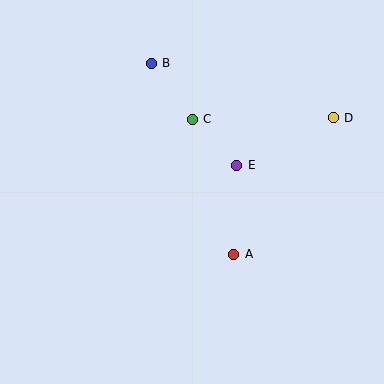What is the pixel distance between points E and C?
The distance between E and C is 64 pixels.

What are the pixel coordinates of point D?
Point D is at (333, 118).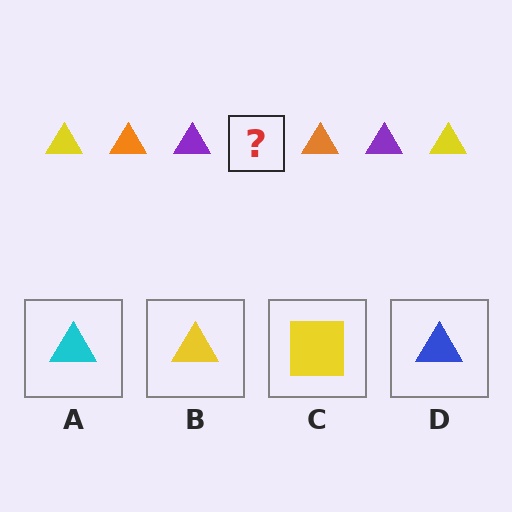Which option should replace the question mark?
Option B.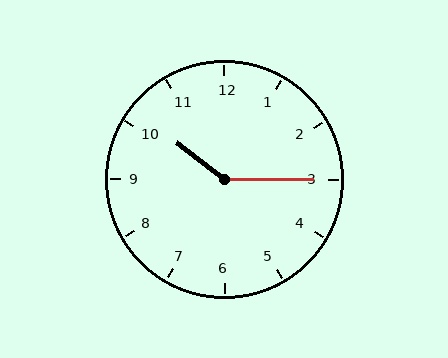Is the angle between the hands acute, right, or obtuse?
It is obtuse.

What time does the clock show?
10:15.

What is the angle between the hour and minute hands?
Approximately 142 degrees.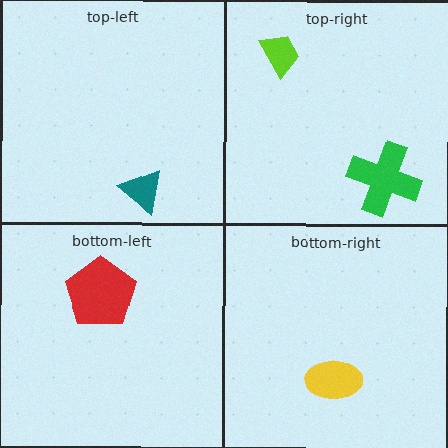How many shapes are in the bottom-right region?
1.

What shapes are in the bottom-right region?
The yellow ellipse.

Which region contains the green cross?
The top-right region.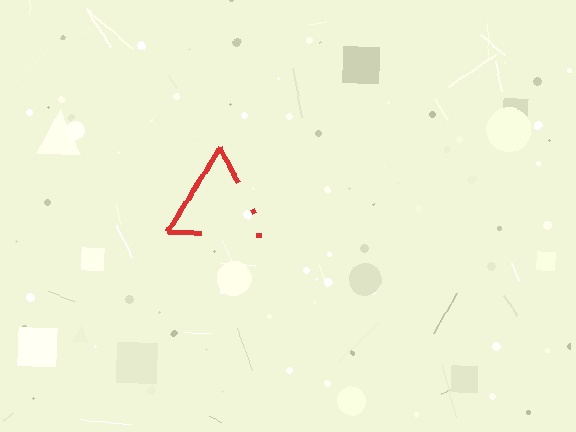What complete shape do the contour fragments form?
The contour fragments form a triangle.